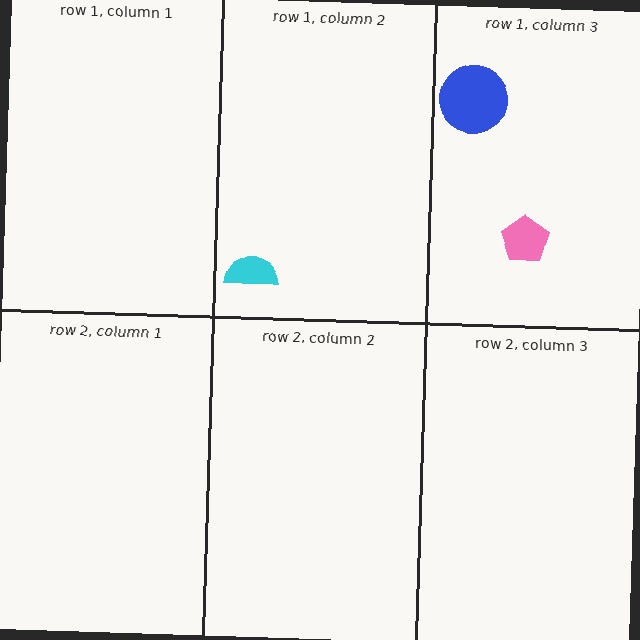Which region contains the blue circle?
The row 1, column 3 region.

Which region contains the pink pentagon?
The row 1, column 3 region.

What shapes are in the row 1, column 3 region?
The pink pentagon, the blue circle.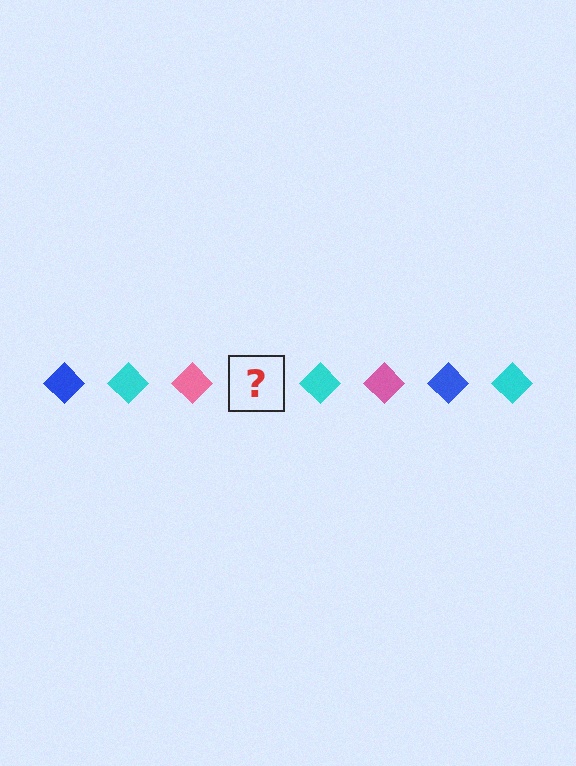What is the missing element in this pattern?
The missing element is a blue diamond.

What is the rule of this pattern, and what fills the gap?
The rule is that the pattern cycles through blue, cyan, pink diamonds. The gap should be filled with a blue diamond.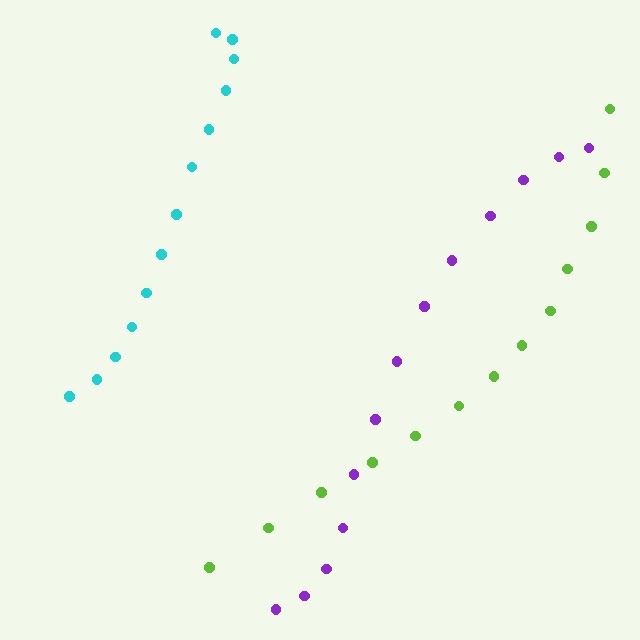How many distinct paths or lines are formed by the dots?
There are 3 distinct paths.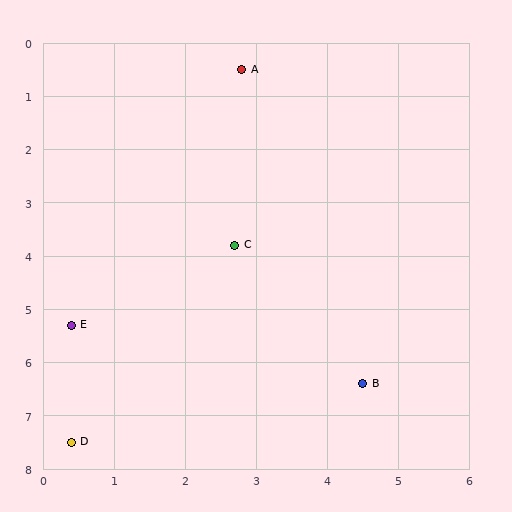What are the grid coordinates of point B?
Point B is at approximately (4.5, 6.4).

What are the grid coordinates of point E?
Point E is at approximately (0.4, 5.3).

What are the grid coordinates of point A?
Point A is at approximately (2.8, 0.5).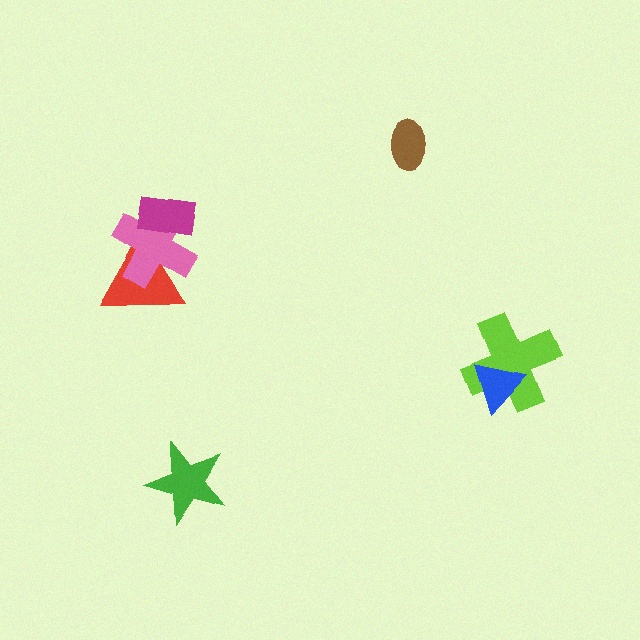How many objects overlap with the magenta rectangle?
2 objects overlap with the magenta rectangle.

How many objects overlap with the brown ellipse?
0 objects overlap with the brown ellipse.